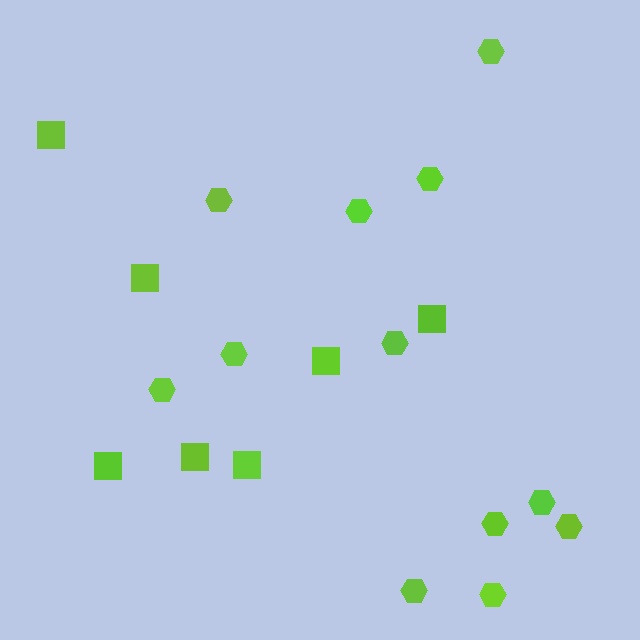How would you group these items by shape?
There are 2 groups: one group of hexagons (12) and one group of squares (7).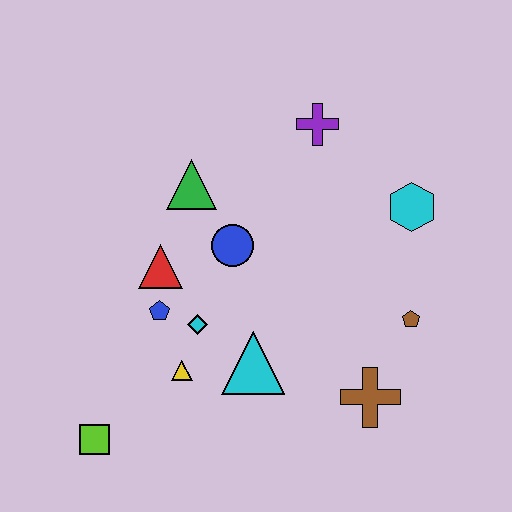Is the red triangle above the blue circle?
No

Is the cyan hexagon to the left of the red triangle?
No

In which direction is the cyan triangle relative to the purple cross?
The cyan triangle is below the purple cross.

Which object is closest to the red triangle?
The blue pentagon is closest to the red triangle.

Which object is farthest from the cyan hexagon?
The lime square is farthest from the cyan hexagon.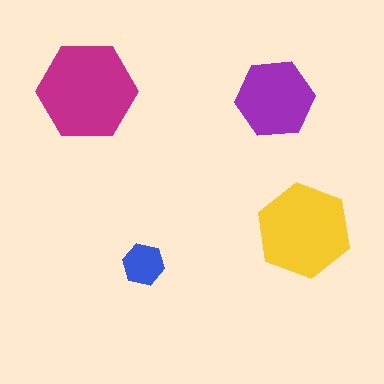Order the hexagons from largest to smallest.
the magenta one, the yellow one, the purple one, the blue one.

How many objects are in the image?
There are 4 objects in the image.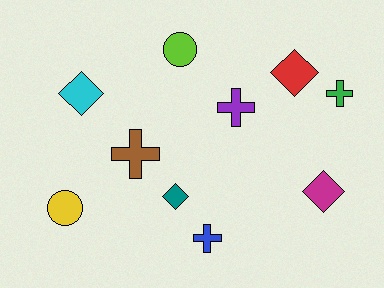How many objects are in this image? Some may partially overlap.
There are 10 objects.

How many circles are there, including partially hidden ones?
There are 2 circles.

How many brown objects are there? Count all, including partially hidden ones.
There is 1 brown object.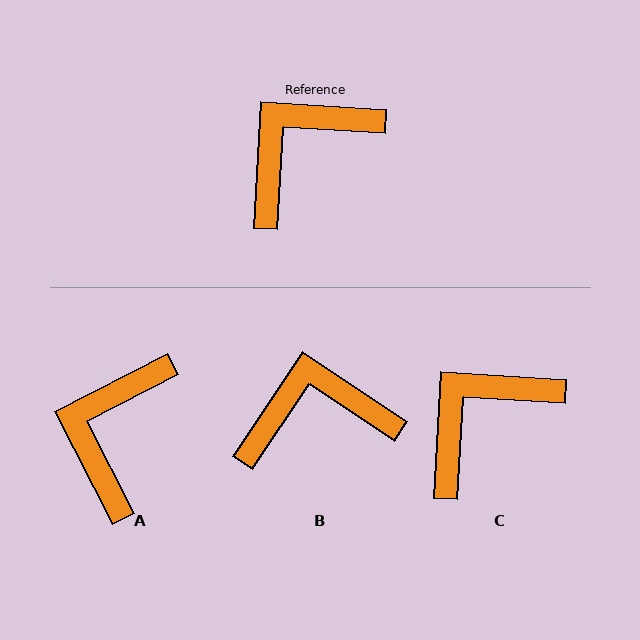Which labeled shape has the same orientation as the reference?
C.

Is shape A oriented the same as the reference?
No, it is off by about 31 degrees.